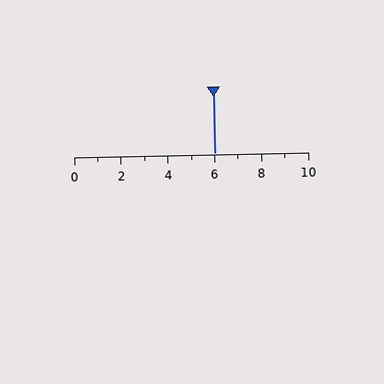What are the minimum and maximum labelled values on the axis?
The axis runs from 0 to 10.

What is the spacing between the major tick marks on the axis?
The major ticks are spaced 2 apart.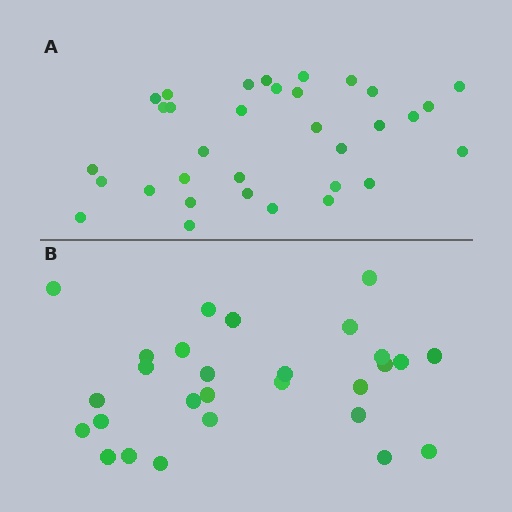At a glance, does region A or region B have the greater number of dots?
Region A (the top region) has more dots.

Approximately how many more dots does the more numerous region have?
Region A has about 5 more dots than region B.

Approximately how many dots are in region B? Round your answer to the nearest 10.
About 30 dots. (The exact count is 28, which rounds to 30.)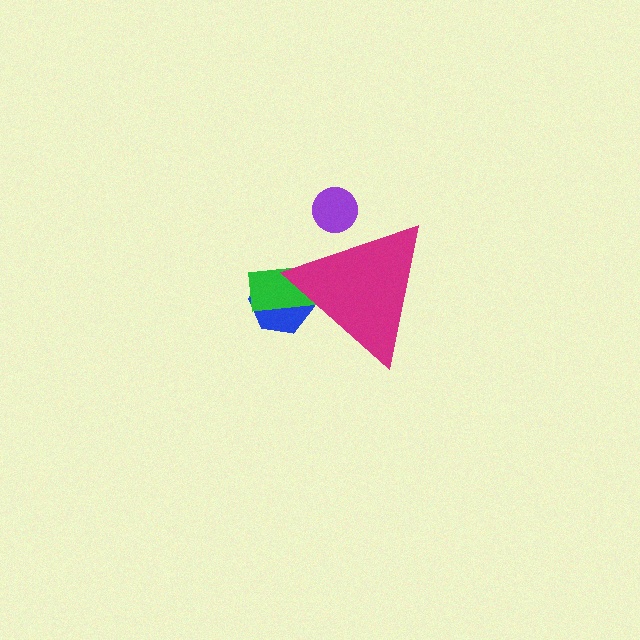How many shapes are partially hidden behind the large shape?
3 shapes are partially hidden.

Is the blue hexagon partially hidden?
Yes, the blue hexagon is partially hidden behind the magenta triangle.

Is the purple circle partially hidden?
Yes, the purple circle is partially hidden behind the magenta triangle.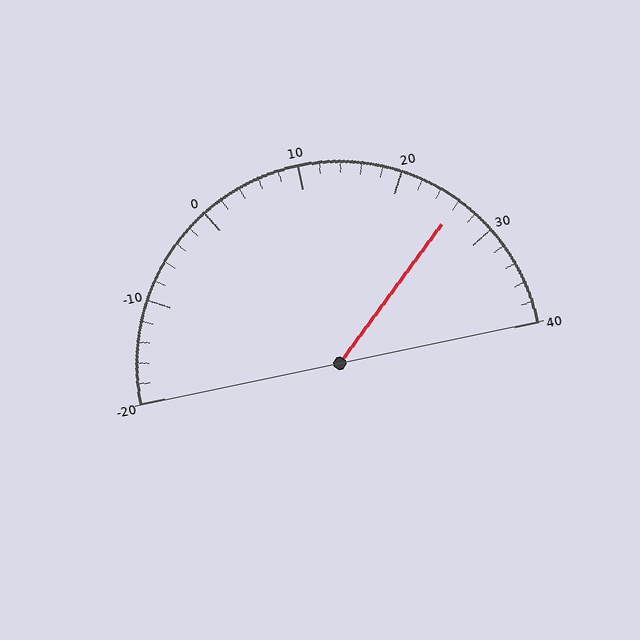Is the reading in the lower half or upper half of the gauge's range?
The reading is in the upper half of the range (-20 to 40).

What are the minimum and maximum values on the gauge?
The gauge ranges from -20 to 40.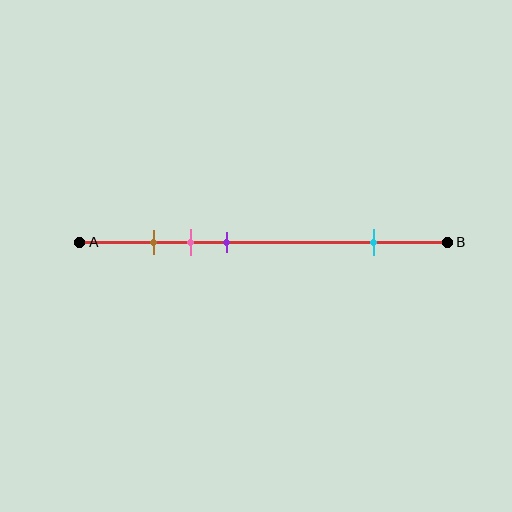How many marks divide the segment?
There are 4 marks dividing the segment.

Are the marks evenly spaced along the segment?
No, the marks are not evenly spaced.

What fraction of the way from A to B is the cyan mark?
The cyan mark is approximately 80% (0.8) of the way from A to B.